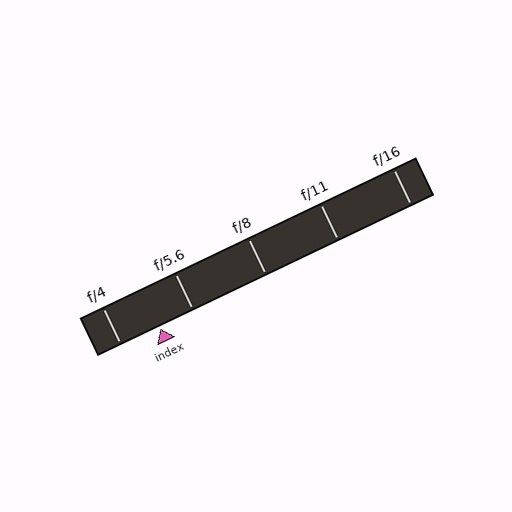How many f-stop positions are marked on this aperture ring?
There are 5 f-stop positions marked.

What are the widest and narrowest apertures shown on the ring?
The widest aperture shown is f/4 and the narrowest is f/16.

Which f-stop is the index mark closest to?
The index mark is closest to f/5.6.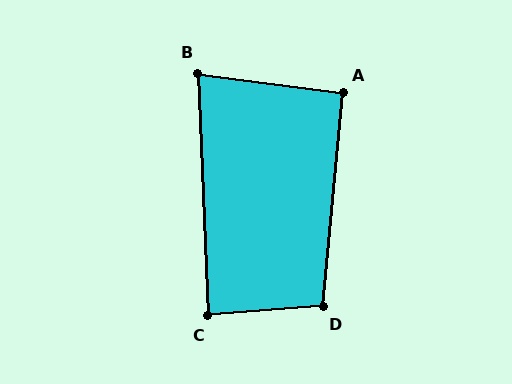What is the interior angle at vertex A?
Approximately 92 degrees (approximately right).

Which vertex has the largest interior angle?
D, at approximately 100 degrees.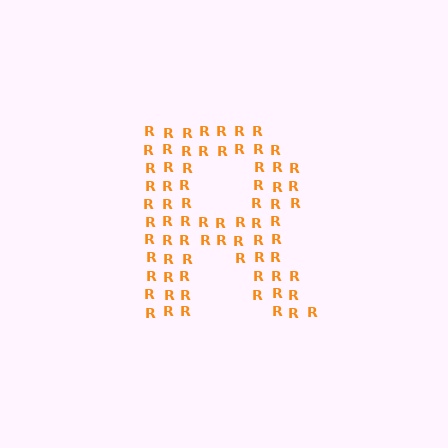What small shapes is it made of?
It is made of small letter R's.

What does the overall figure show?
The overall figure shows the letter R.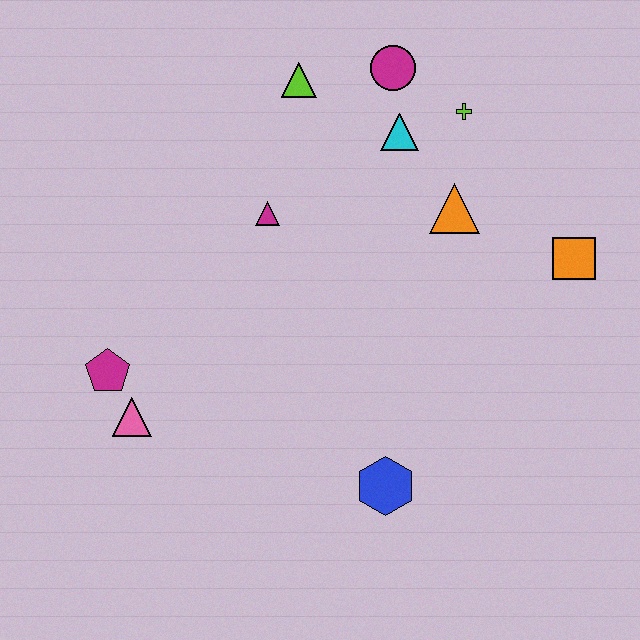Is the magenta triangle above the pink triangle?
Yes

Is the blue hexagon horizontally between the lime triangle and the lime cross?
Yes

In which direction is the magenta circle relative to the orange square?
The magenta circle is above the orange square.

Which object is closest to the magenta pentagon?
The pink triangle is closest to the magenta pentagon.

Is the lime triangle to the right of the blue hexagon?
No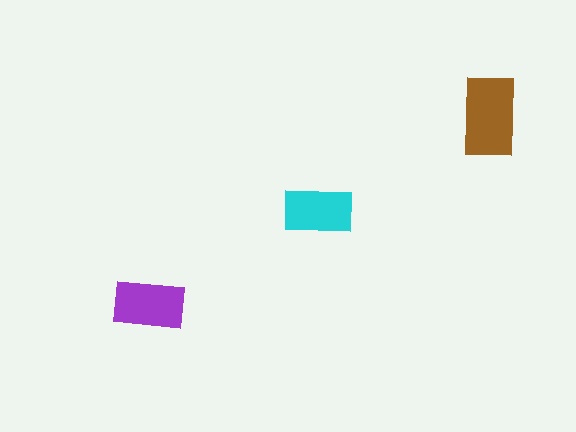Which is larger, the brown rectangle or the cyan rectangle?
The brown one.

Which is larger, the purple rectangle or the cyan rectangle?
The purple one.